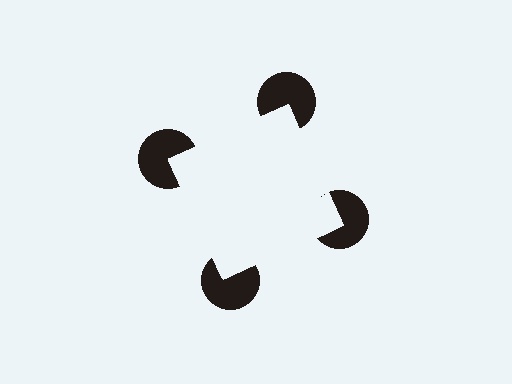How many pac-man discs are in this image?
There are 4 — one at each vertex of the illusory square.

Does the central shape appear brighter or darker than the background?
It typically appears slightly brighter than the background, even though no actual brightness change is drawn.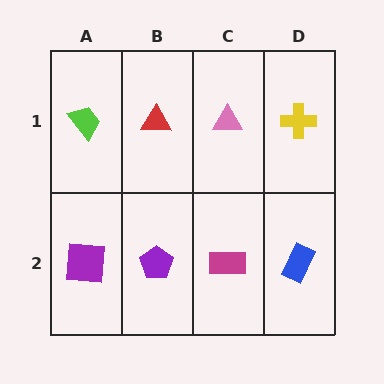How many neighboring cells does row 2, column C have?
3.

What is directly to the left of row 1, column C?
A red triangle.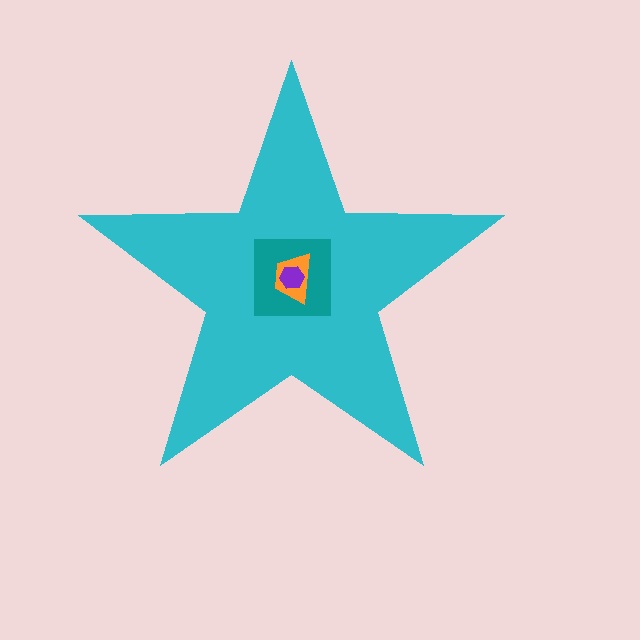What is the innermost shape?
The purple hexagon.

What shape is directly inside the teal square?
The orange trapezoid.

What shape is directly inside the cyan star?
The teal square.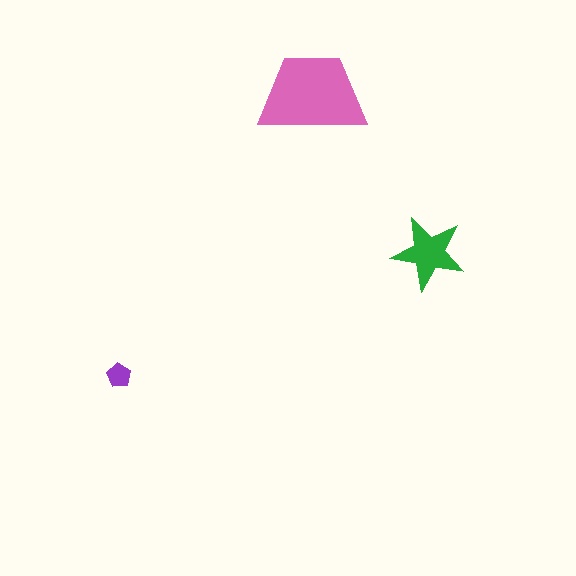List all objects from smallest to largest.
The purple pentagon, the green star, the pink trapezoid.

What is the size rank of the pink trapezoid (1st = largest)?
1st.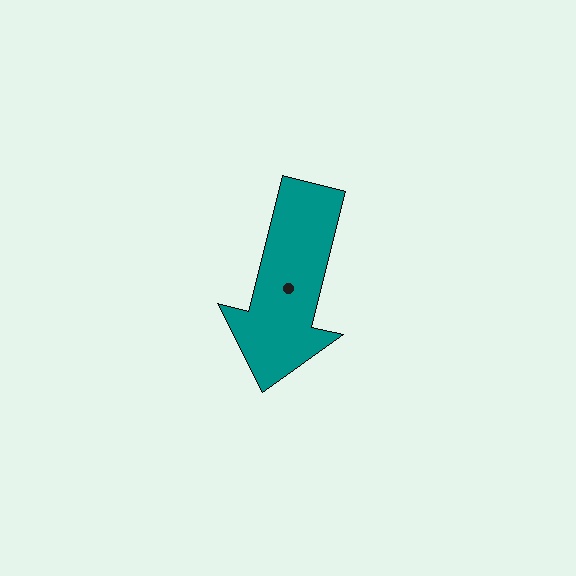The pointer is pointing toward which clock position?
Roughly 6 o'clock.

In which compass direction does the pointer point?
South.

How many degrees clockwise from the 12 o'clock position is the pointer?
Approximately 194 degrees.